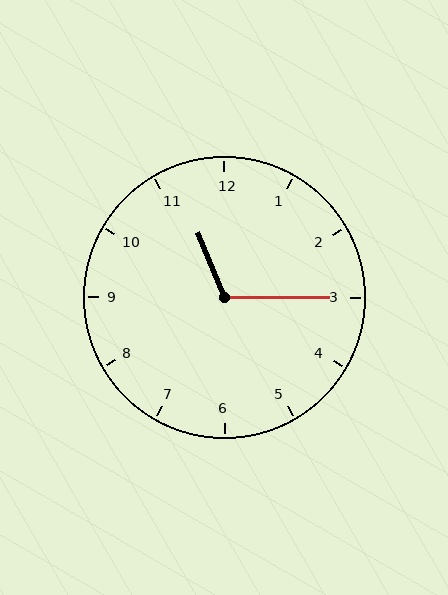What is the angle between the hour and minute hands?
Approximately 112 degrees.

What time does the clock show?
11:15.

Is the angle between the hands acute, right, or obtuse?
It is obtuse.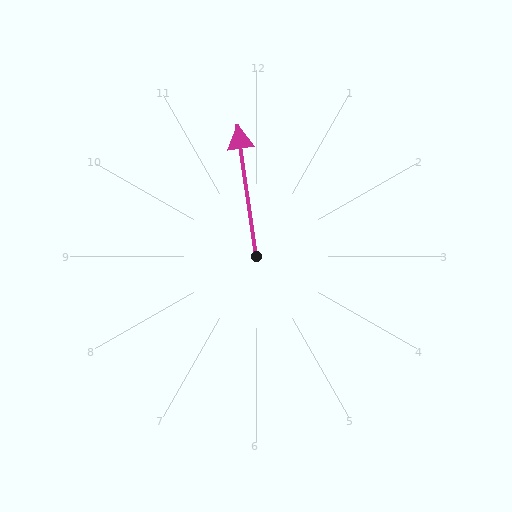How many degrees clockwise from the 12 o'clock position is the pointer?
Approximately 352 degrees.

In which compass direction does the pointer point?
North.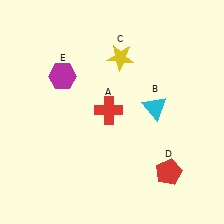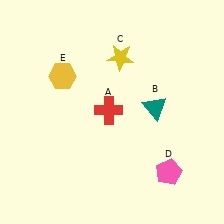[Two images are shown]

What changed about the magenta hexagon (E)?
In Image 1, E is magenta. In Image 2, it changed to yellow.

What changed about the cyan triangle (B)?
In Image 1, B is cyan. In Image 2, it changed to teal.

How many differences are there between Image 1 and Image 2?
There are 3 differences between the two images.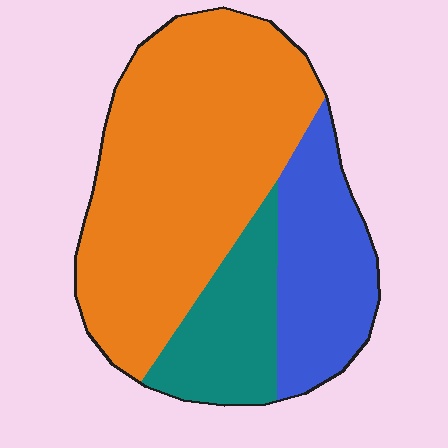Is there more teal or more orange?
Orange.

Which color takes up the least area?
Teal, at roughly 20%.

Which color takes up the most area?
Orange, at roughly 60%.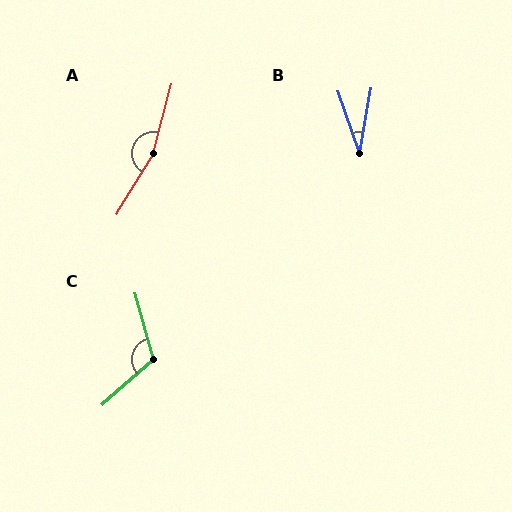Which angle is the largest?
A, at approximately 163 degrees.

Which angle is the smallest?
B, at approximately 28 degrees.